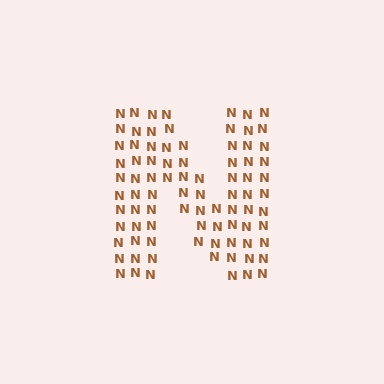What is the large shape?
The large shape is the letter N.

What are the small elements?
The small elements are letter N's.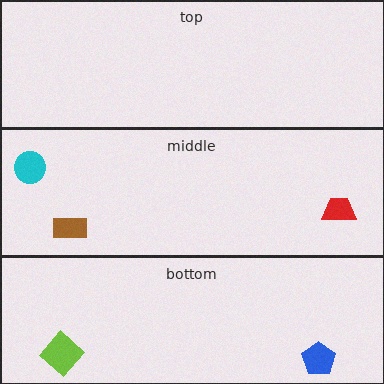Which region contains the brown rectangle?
The middle region.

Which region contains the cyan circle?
The middle region.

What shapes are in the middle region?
The red trapezoid, the brown rectangle, the cyan circle.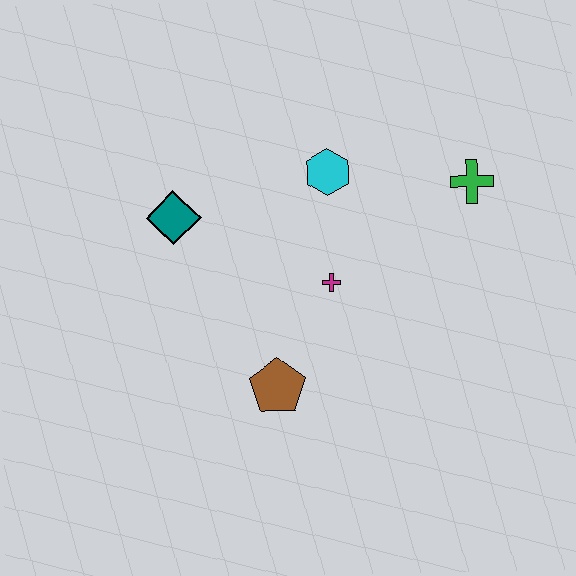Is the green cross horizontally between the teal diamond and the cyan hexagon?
No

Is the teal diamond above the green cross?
No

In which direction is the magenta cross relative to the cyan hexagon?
The magenta cross is below the cyan hexagon.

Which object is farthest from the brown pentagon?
The green cross is farthest from the brown pentagon.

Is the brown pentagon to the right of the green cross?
No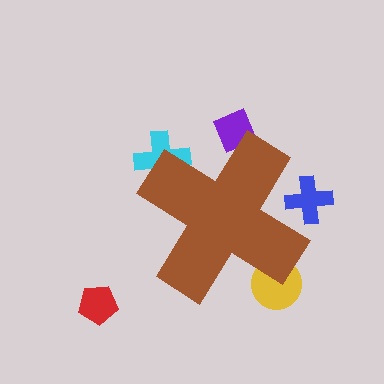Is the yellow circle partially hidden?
Yes, the yellow circle is partially hidden behind the brown cross.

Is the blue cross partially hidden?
Yes, the blue cross is partially hidden behind the brown cross.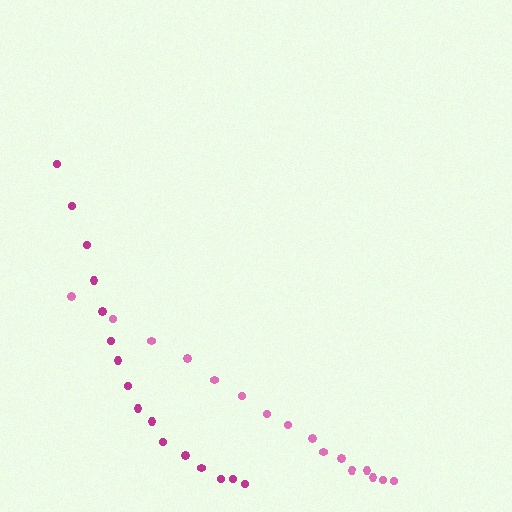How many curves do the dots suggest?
There are 2 distinct paths.